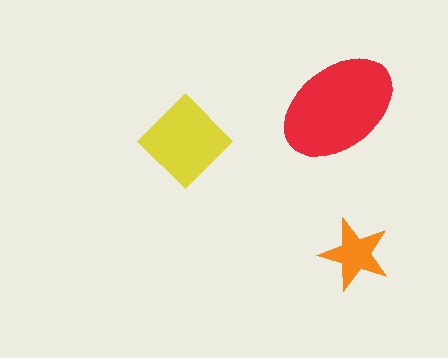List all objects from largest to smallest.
The red ellipse, the yellow diamond, the orange star.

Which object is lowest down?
The orange star is bottommost.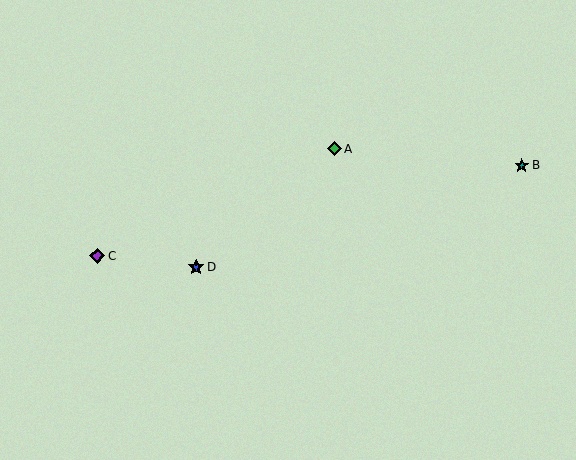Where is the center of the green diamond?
The center of the green diamond is at (334, 149).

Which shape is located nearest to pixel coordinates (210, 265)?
The blue star (labeled D) at (196, 267) is nearest to that location.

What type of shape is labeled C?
Shape C is a purple diamond.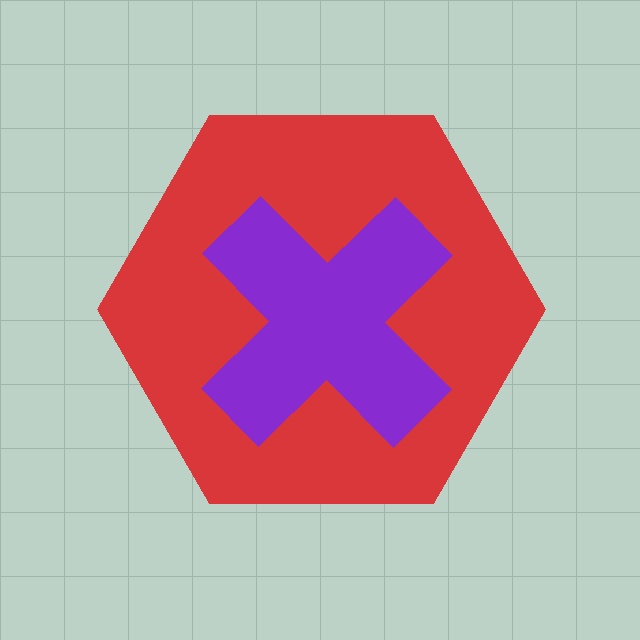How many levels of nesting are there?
2.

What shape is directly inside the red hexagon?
The purple cross.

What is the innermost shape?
The purple cross.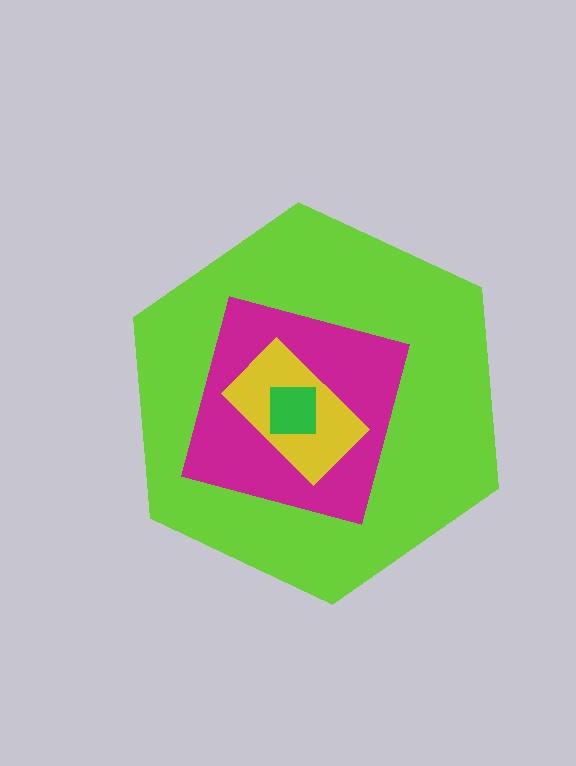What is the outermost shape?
The lime hexagon.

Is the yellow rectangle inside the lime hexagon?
Yes.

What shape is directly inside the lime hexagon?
The magenta square.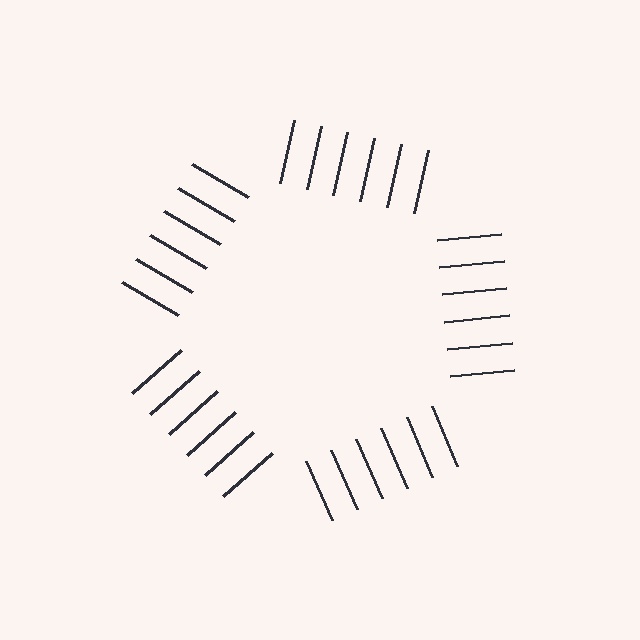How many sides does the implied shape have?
5 sides — the line-ends trace a pentagon.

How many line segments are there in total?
30 — 6 along each of the 5 edges.